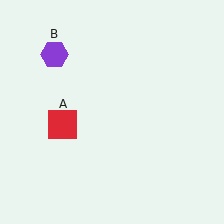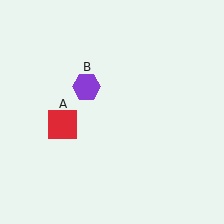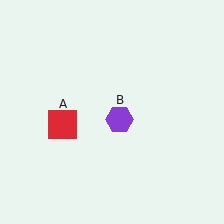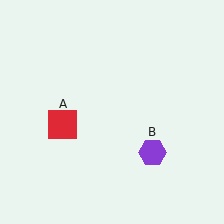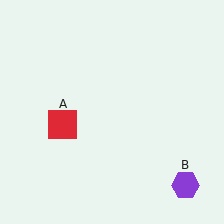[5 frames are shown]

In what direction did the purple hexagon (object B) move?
The purple hexagon (object B) moved down and to the right.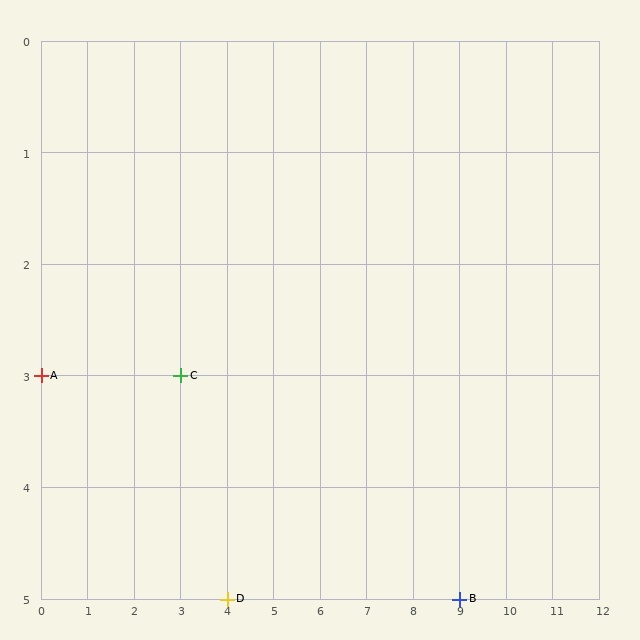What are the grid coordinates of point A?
Point A is at grid coordinates (0, 3).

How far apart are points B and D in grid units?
Points B and D are 5 columns apart.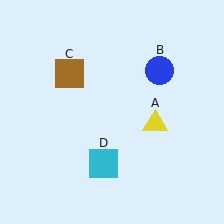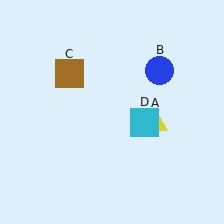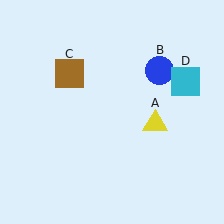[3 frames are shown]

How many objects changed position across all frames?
1 object changed position: cyan square (object D).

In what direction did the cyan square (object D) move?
The cyan square (object D) moved up and to the right.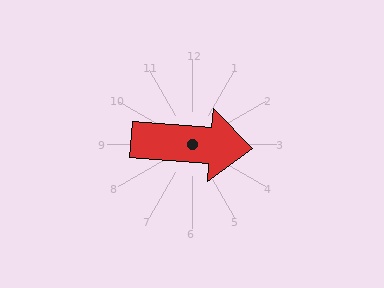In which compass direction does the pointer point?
East.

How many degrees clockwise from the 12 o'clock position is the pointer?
Approximately 94 degrees.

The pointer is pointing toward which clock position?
Roughly 3 o'clock.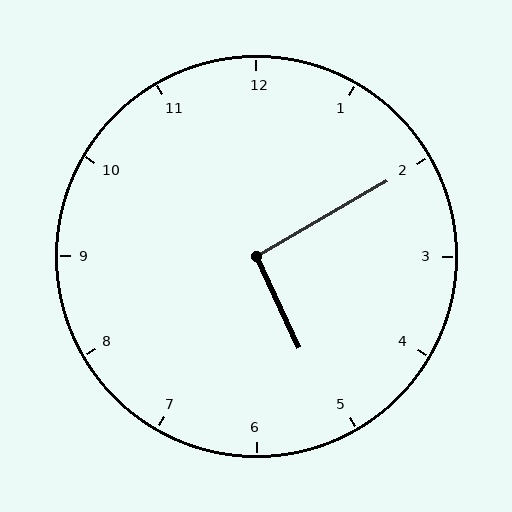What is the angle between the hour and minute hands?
Approximately 95 degrees.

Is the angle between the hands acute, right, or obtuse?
It is right.